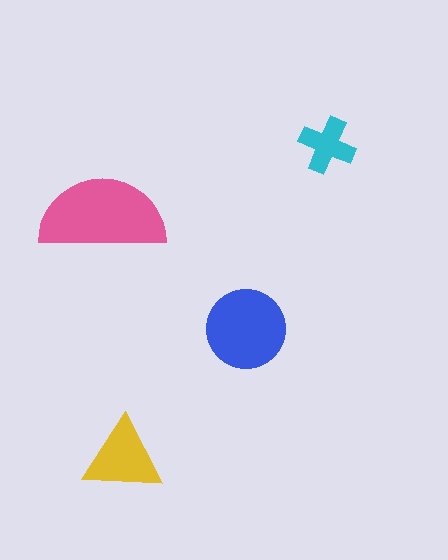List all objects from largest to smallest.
The pink semicircle, the blue circle, the yellow triangle, the cyan cross.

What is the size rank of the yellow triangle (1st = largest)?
3rd.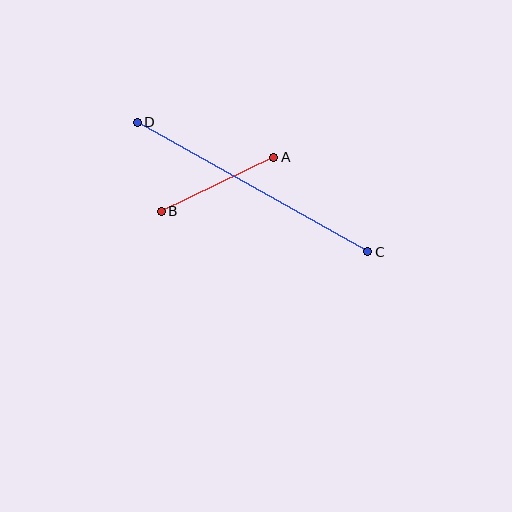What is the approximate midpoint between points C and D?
The midpoint is at approximately (252, 187) pixels.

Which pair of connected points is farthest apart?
Points C and D are farthest apart.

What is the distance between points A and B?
The distance is approximately 125 pixels.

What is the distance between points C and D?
The distance is approximately 264 pixels.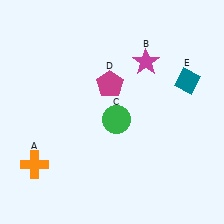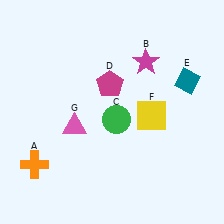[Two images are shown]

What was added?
A yellow square (F), a pink triangle (G) were added in Image 2.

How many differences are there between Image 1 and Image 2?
There are 2 differences between the two images.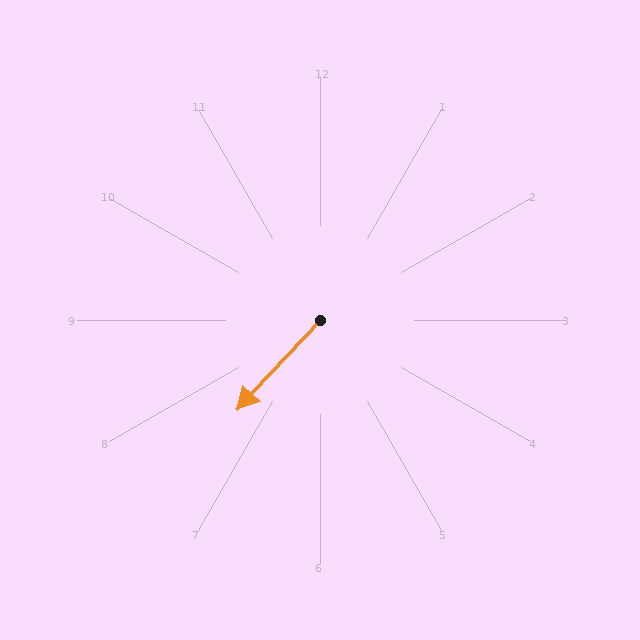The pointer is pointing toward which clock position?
Roughly 7 o'clock.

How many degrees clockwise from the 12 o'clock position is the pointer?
Approximately 223 degrees.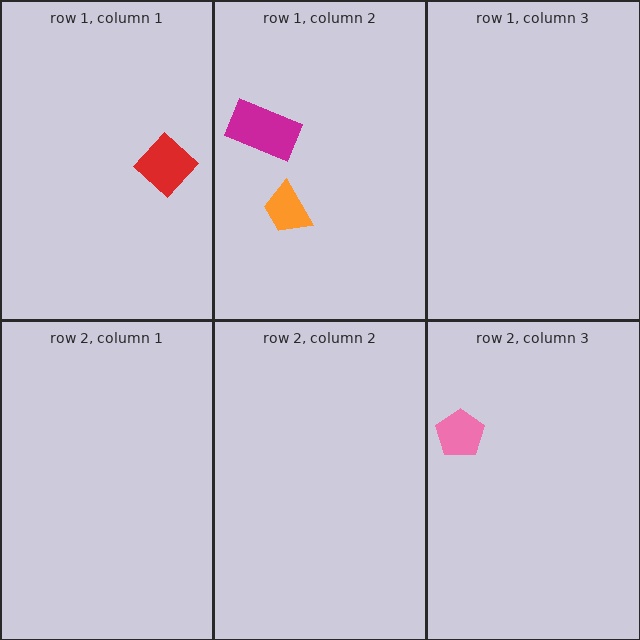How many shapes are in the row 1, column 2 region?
2.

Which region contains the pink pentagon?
The row 2, column 3 region.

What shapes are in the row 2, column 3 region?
The pink pentagon.